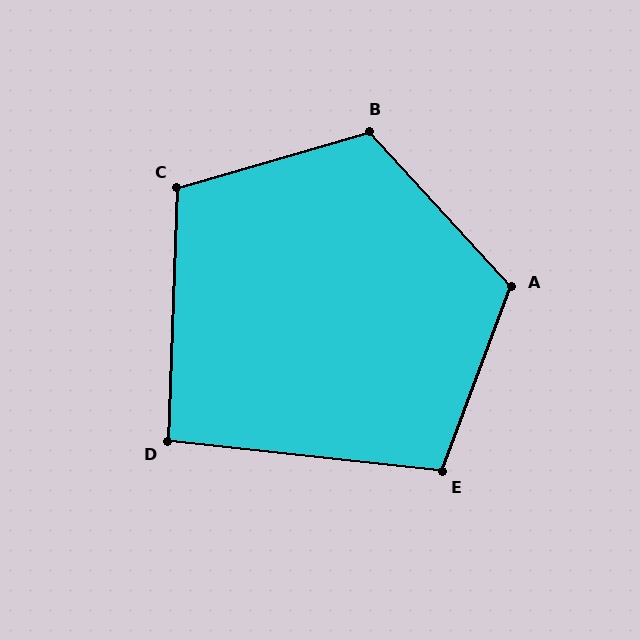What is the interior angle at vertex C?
Approximately 108 degrees (obtuse).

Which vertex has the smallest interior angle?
D, at approximately 94 degrees.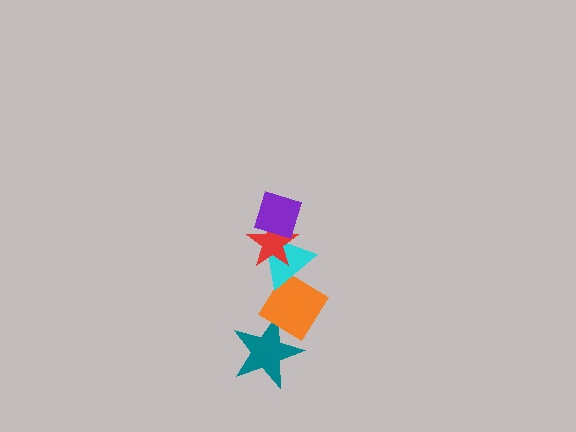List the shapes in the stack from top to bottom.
From top to bottom: the purple diamond, the red star, the cyan triangle, the orange diamond, the teal star.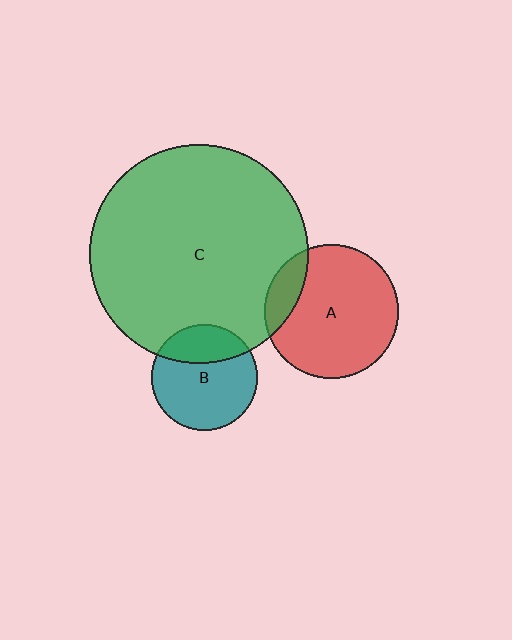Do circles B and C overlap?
Yes.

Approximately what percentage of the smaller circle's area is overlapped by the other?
Approximately 30%.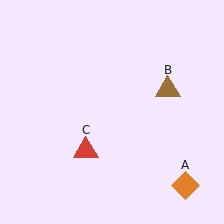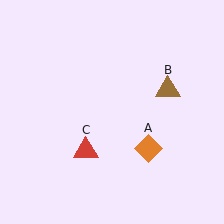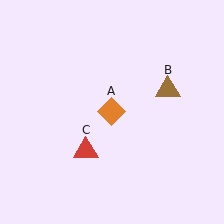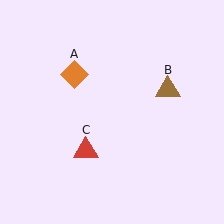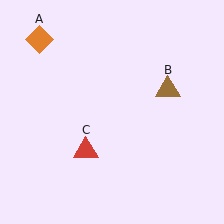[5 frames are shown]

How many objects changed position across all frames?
1 object changed position: orange diamond (object A).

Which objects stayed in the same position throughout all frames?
Brown triangle (object B) and red triangle (object C) remained stationary.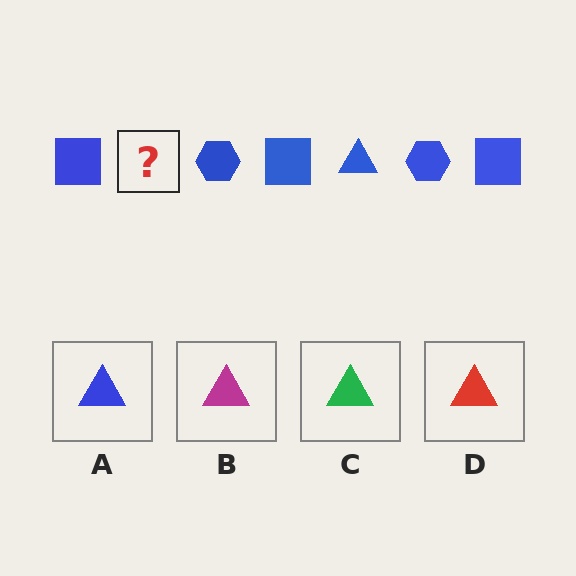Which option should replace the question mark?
Option A.